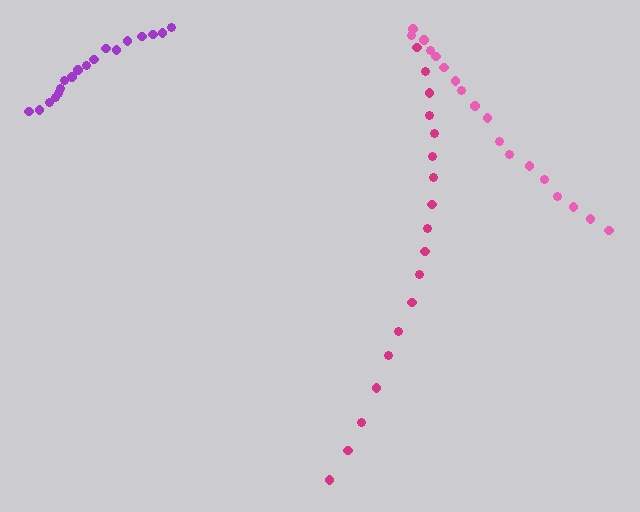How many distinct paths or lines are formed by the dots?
There are 3 distinct paths.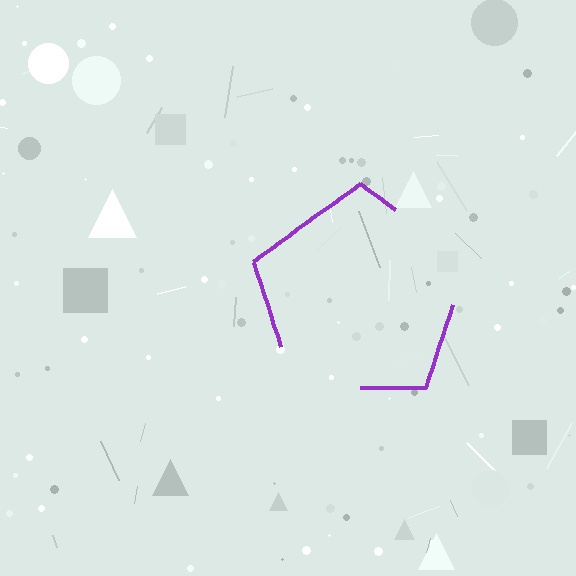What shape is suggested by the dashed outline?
The dashed outline suggests a pentagon.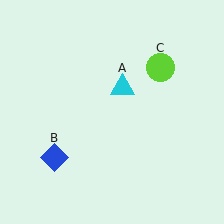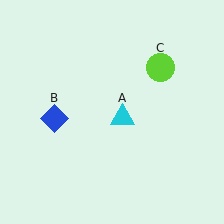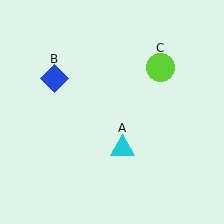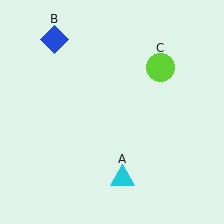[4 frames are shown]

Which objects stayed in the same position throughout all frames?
Lime circle (object C) remained stationary.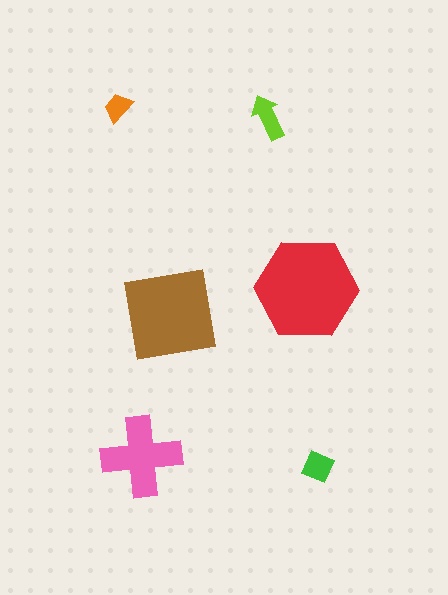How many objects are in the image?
There are 6 objects in the image.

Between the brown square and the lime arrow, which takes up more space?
The brown square.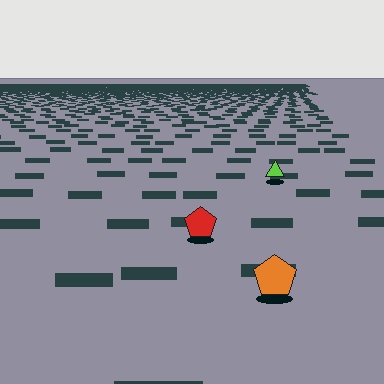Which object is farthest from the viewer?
The lime triangle is farthest from the viewer. It appears smaller and the ground texture around it is denser.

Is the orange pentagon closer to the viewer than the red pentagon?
Yes. The orange pentagon is closer — you can tell from the texture gradient: the ground texture is coarser near it.